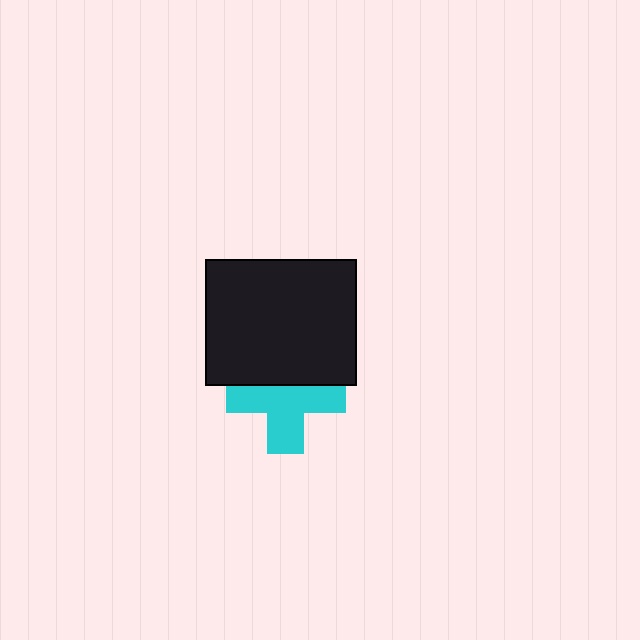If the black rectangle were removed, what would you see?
You would see the complete cyan cross.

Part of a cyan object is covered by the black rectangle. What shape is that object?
It is a cross.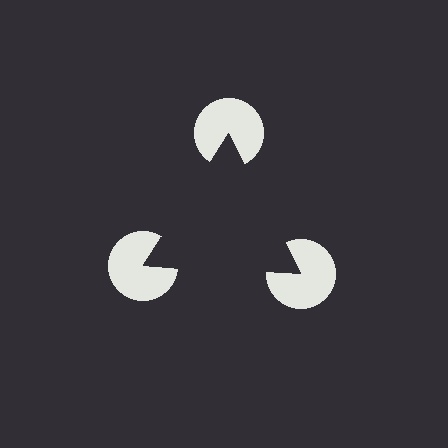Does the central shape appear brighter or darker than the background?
It typically appears slightly darker than the background, even though no actual brightness change is drawn.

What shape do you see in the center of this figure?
An illusory triangle — its edges are inferred from the aligned wedge cuts in the pac-man discs, not physically drawn.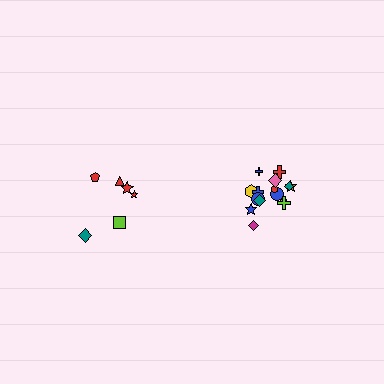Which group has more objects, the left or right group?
The right group.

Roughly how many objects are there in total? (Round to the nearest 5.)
Roughly 20 objects in total.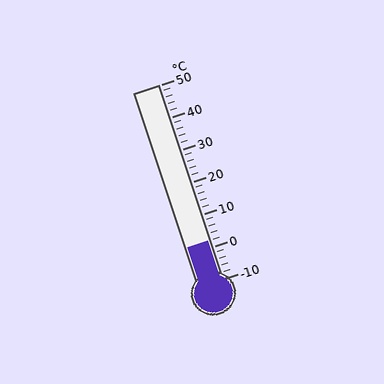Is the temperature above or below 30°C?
The temperature is below 30°C.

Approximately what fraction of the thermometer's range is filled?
The thermometer is filled to approximately 20% of its range.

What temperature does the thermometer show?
The thermometer shows approximately 2°C.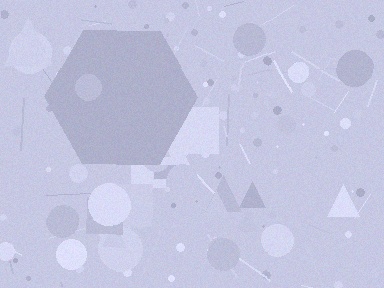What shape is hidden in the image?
A hexagon is hidden in the image.